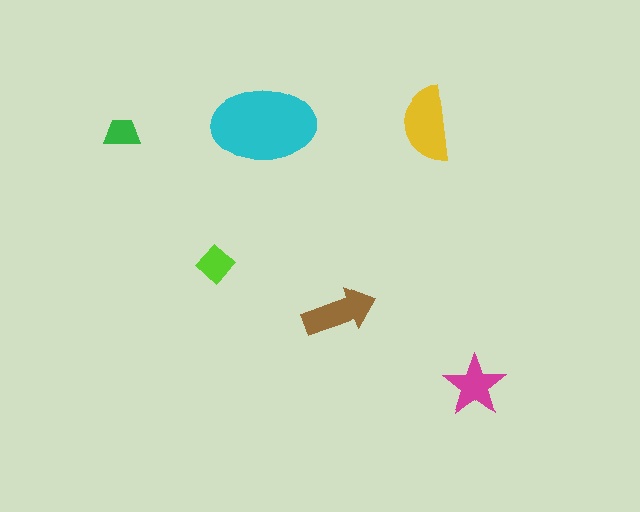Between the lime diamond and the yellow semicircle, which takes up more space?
The yellow semicircle.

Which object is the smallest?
The green trapezoid.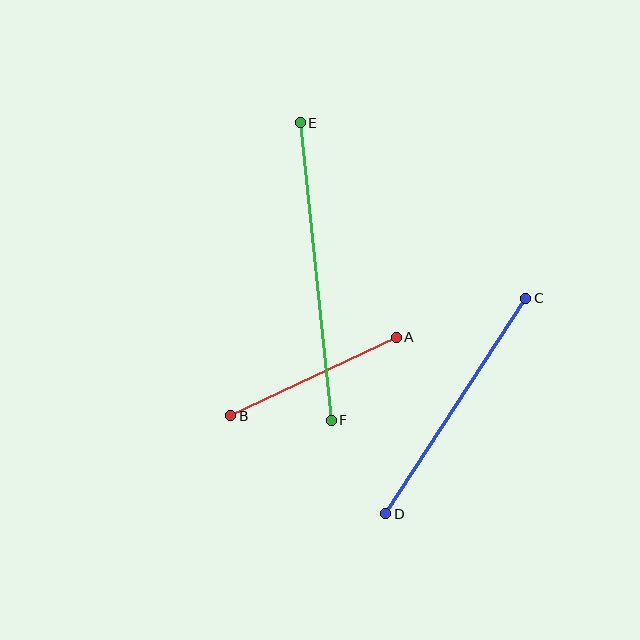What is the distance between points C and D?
The distance is approximately 257 pixels.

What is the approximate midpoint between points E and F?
The midpoint is at approximately (316, 271) pixels.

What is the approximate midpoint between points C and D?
The midpoint is at approximately (456, 406) pixels.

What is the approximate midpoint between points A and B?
The midpoint is at approximately (314, 376) pixels.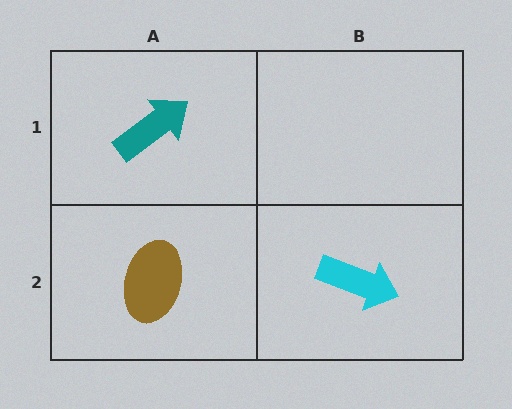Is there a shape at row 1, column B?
No, that cell is empty.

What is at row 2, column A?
A brown ellipse.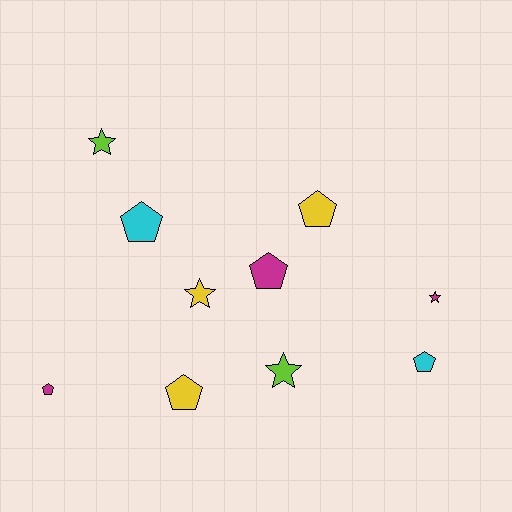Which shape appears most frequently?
Pentagon, with 6 objects.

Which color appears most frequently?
Yellow, with 3 objects.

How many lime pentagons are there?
There are no lime pentagons.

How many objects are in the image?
There are 10 objects.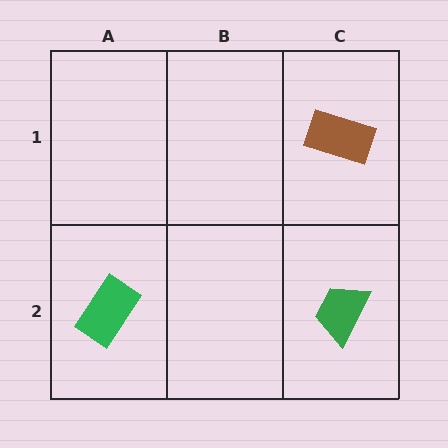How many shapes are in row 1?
1 shape.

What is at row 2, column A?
A green rectangle.